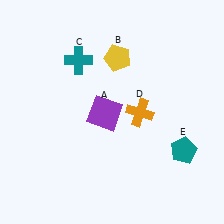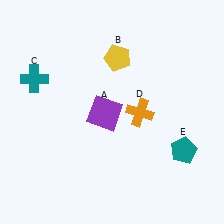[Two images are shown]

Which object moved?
The teal cross (C) moved left.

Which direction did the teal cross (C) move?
The teal cross (C) moved left.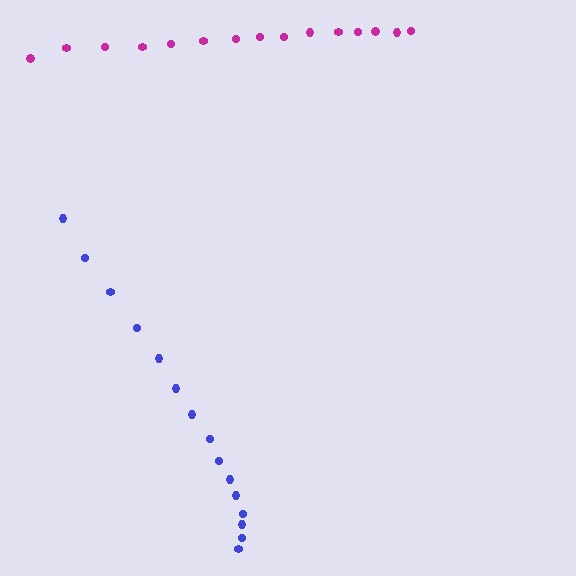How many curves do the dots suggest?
There are 2 distinct paths.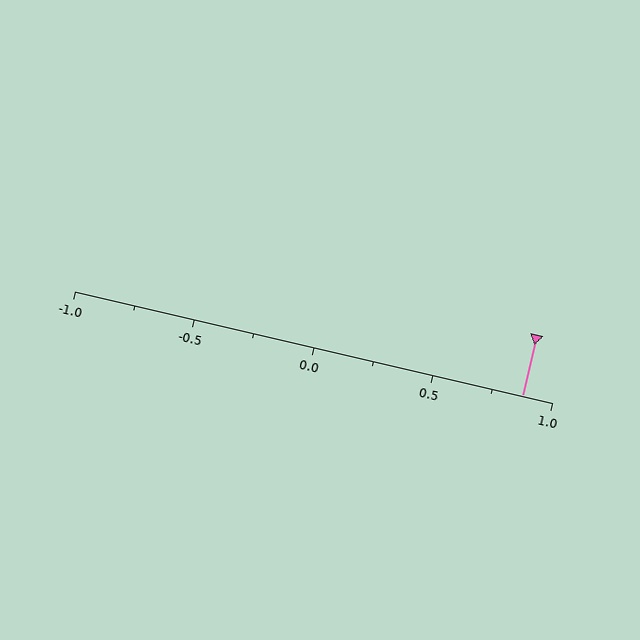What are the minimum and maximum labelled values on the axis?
The axis runs from -1.0 to 1.0.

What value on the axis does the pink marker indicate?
The marker indicates approximately 0.88.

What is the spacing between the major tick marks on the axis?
The major ticks are spaced 0.5 apart.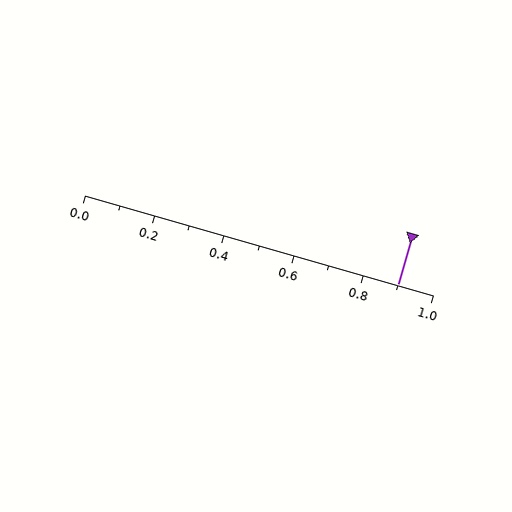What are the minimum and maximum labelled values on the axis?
The axis runs from 0.0 to 1.0.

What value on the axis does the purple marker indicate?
The marker indicates approximately 0.9.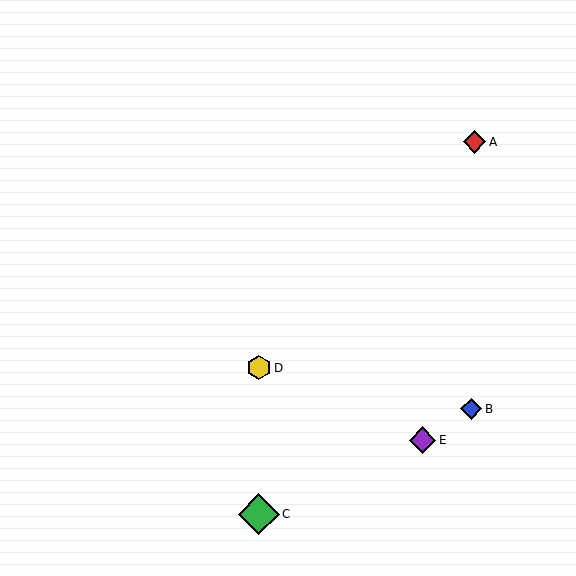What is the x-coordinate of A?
Object A is at x≈474.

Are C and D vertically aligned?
Yes, both are at x≈259.